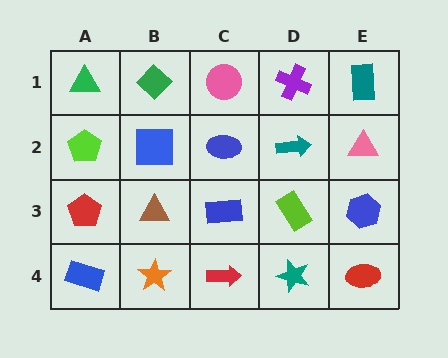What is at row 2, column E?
A pink triangle.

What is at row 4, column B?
An orange star.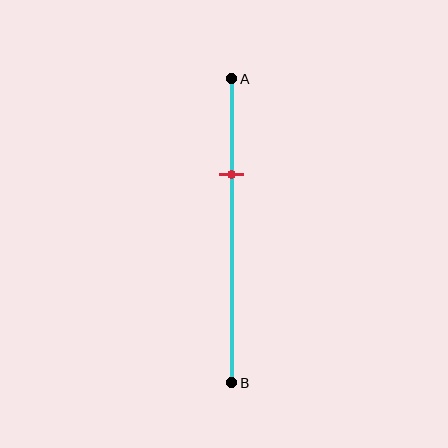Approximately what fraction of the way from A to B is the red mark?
The red mark is approximately 30% of the way from A to B.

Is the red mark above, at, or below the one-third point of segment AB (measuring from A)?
The red mark is approximately at the one-third point of segment AB.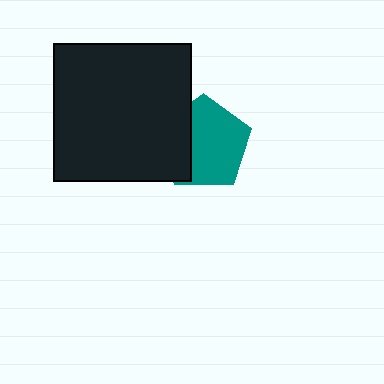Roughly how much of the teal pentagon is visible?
Most of it is visible (roughly 69%).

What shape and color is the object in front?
The object in front is a black square.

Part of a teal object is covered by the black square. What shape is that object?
It is a pentagon.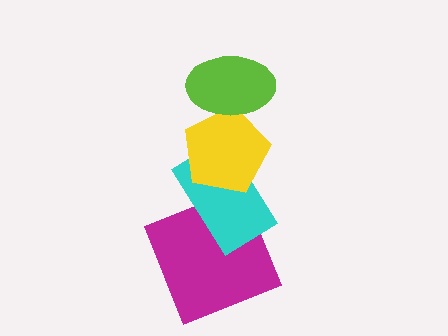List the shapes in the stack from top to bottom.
From top to bottom: the lime ellipse, the yellow pentagon, the cyan rectangle, the magenta square.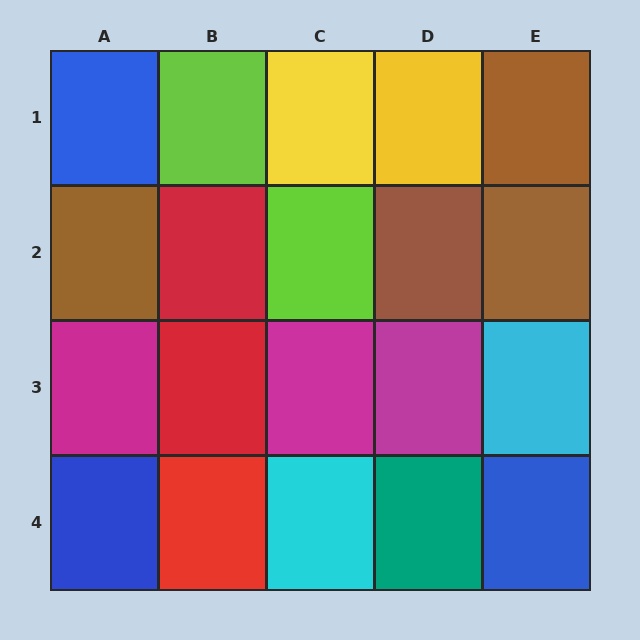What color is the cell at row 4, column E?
Blue.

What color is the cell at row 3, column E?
Cyan.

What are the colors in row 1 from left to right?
Blue, lime, yellow, yellow, brown.